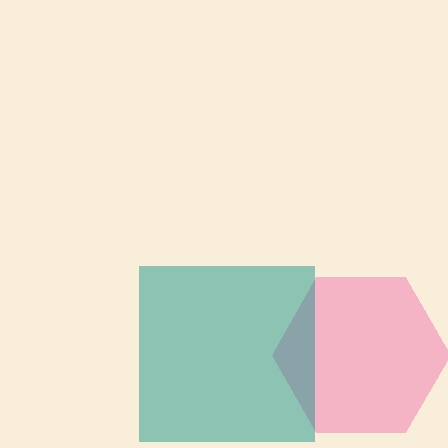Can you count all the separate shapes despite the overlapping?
Yes, there are 2 separate shapes.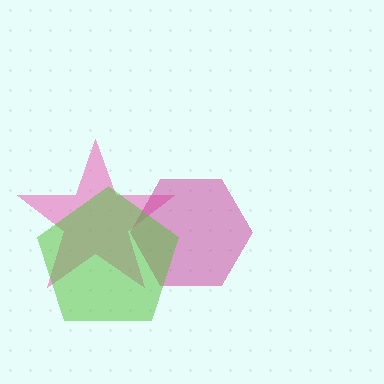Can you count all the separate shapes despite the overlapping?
Yes, there are 3 separate shapes.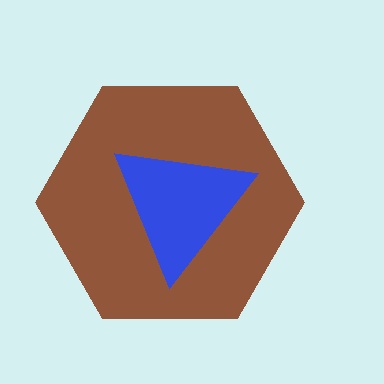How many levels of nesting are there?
2.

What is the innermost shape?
The blue triangle.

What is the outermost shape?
The brown hexagon.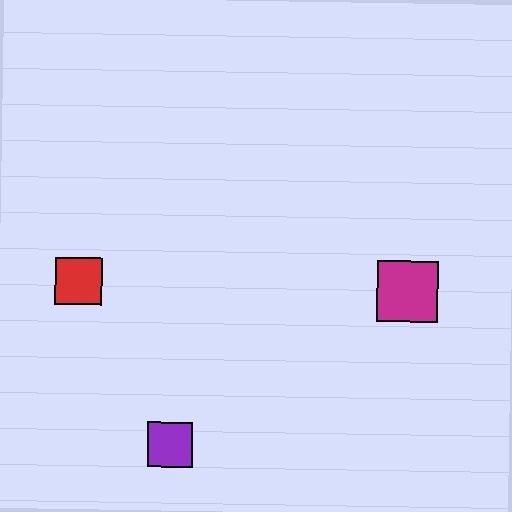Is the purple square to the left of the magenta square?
Yes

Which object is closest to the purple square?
The red square is closest to the purple square.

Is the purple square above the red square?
No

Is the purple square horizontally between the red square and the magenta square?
Yes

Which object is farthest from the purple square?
The magenta square is farthest from the purple square.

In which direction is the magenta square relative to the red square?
The magenta square is to the right of the red square.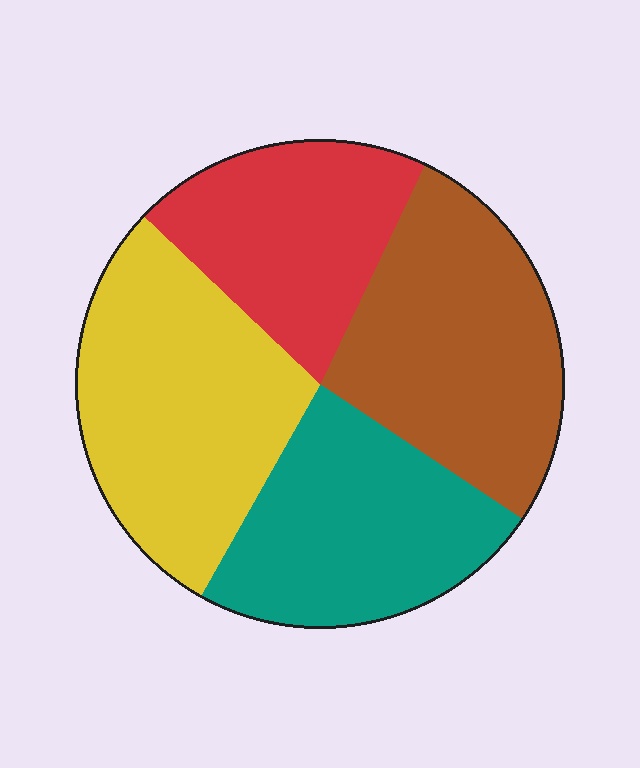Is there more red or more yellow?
Yellow.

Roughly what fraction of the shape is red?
Red takes up between a sixth and a third of the shape.